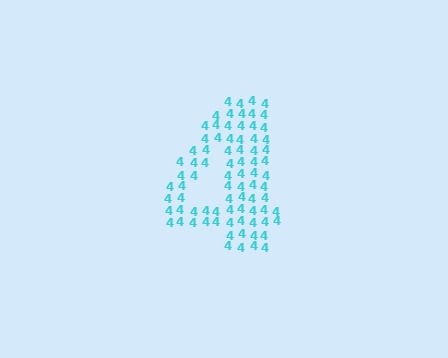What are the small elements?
The small elements are digit 4's.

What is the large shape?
The large shape is the digit 4.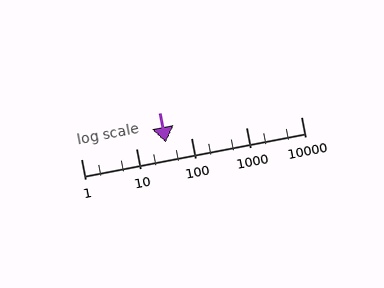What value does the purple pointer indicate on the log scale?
The pointer indicates approximately 35.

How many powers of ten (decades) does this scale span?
The scale spans 4 decades, from 1 to 10000.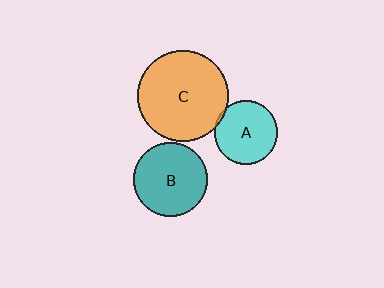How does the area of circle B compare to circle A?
Approximately 1.4 times.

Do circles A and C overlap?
Yes.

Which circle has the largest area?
Circle C (orange).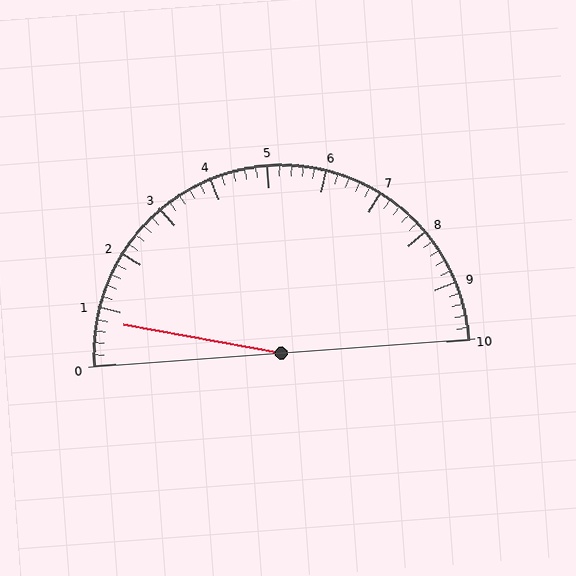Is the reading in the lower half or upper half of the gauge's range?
The reading is in the lower half of the range (0 to 10).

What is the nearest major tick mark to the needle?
The nearest major tick mark is 1.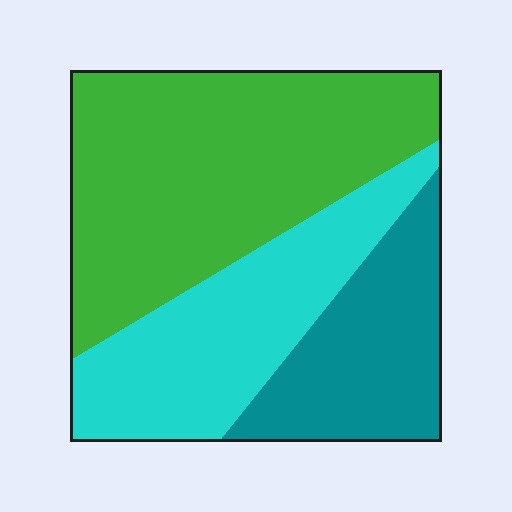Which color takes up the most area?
Green, at roughly 50%.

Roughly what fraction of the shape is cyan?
Cyan covers about 30% of the shape.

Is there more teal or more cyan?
Cyan.